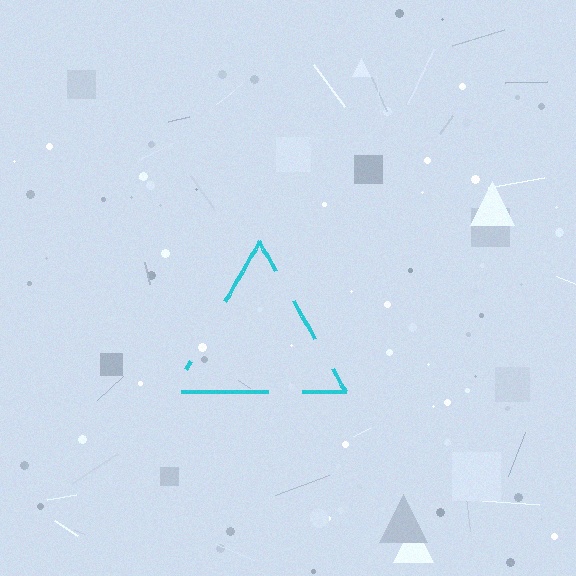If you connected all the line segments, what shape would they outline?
They would outline a triangle.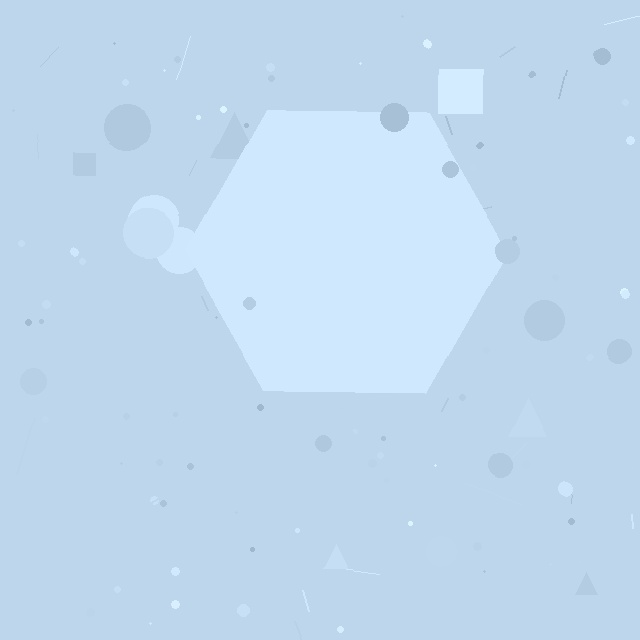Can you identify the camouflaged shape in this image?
The camouflaged shape is a hexagon.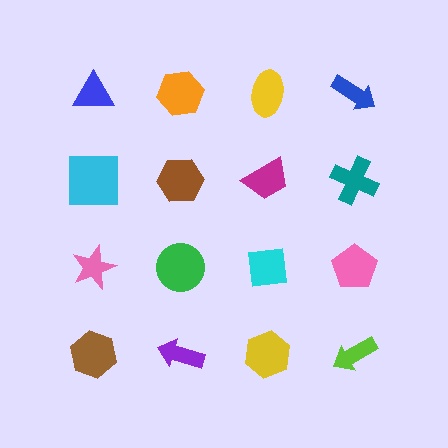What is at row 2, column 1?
A cyan square.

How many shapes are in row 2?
4 shapes.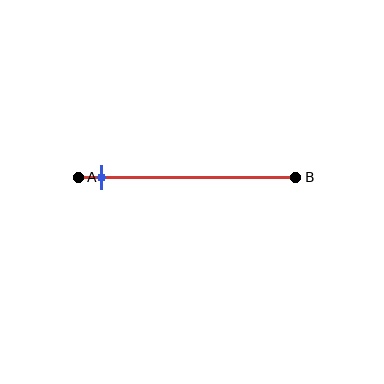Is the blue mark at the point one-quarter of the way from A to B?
No, the mark is at about 10% from A, not at the 25% one-quarter point.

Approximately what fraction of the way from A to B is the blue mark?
The blue mark is approximately 10% of the way from A to B.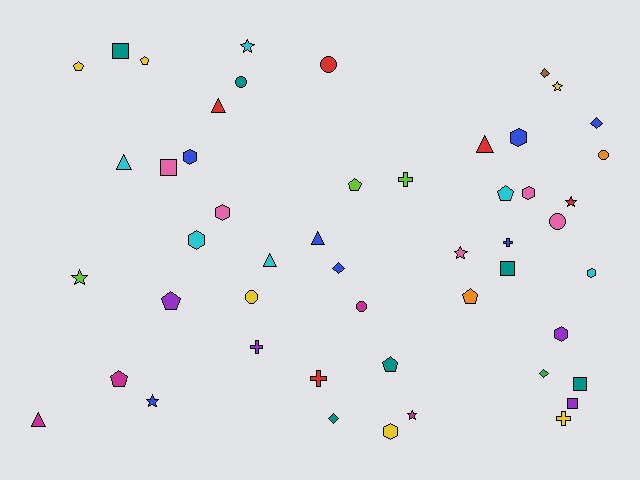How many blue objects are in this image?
There are 7 blue objects.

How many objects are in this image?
There are 50 objects.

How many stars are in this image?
There are 7 stars.